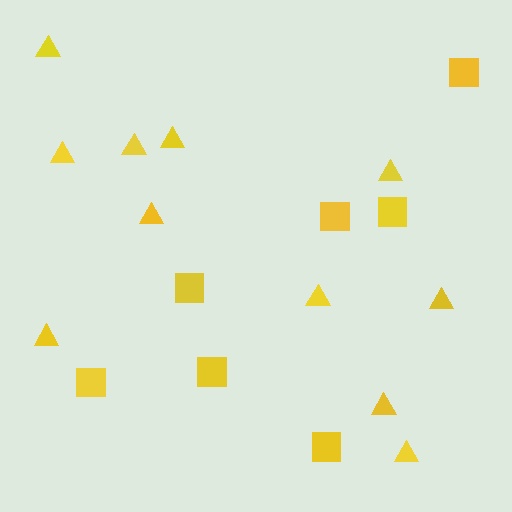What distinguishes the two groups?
There are 2 groups: one group of triangles (11) and one group of squares (7).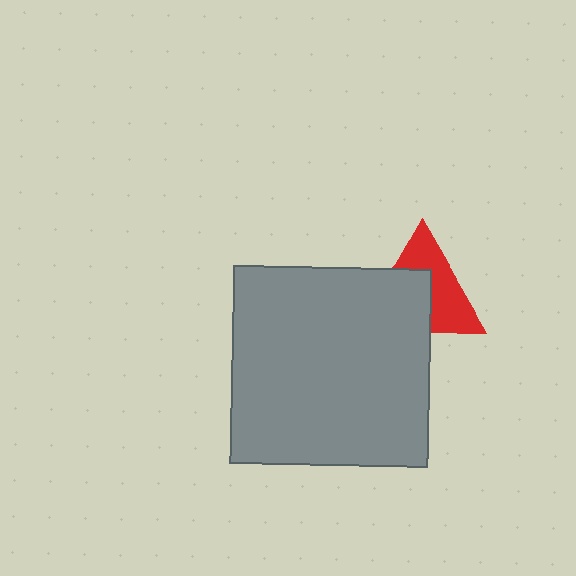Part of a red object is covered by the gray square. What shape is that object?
It is a triangle.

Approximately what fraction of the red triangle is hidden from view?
Roughly 48% of the red triangle is hidden behind the gray square.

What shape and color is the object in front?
The object in front is a gray square.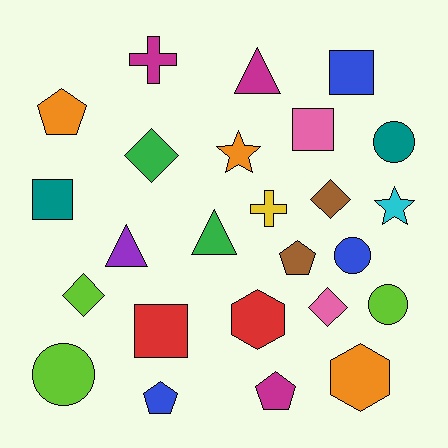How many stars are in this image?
There are 2 stars.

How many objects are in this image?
There are 25 objects.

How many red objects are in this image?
There are 2 red objects.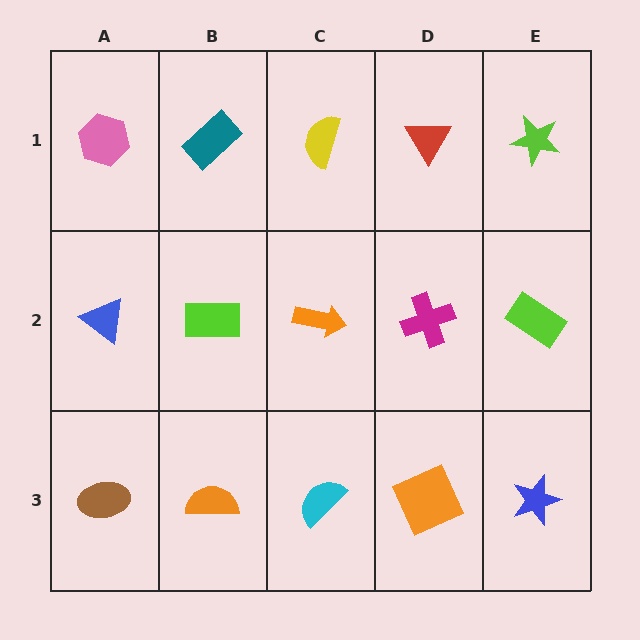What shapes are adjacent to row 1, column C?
An orange arrow (row 2, column C), a teal rectangle (row 1, column B), a red triangle (row 1, column D).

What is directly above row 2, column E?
A lime star.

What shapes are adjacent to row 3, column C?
An orange arrow (row 2, column C), an orange semicircle (row 3, column B), an orange square (row 3, column D).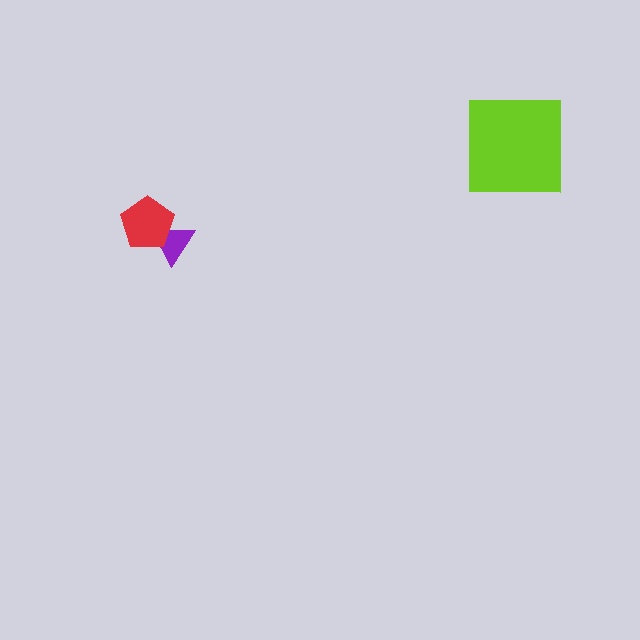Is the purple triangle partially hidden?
Yes, it is partially covered by another shape.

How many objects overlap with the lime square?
0 objects overlap with the lime square.